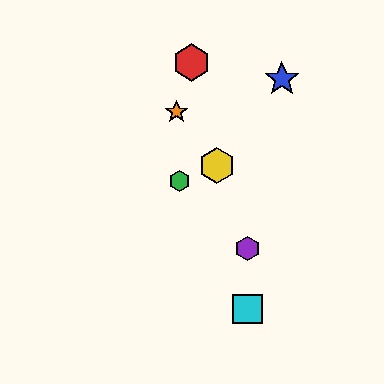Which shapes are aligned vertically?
The purple hexagon, the cyan square are aligned vertically.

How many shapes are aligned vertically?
2 shapes (the purple hexagon, the cyan square) are aligned vertically.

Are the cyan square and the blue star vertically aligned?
No, the cyan square is at x≈247 and the blue star is at x≈282.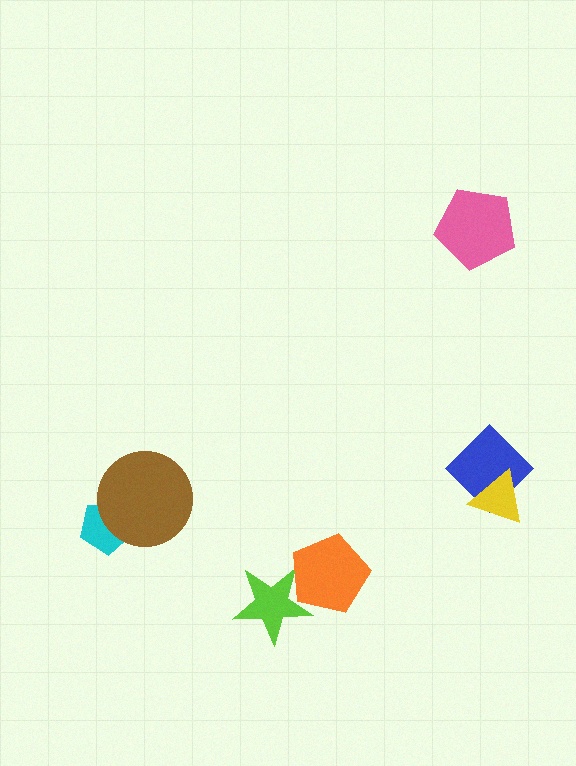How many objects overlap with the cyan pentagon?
1 object overlaps with the cyan pentagon.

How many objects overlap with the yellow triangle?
1 object overlaps with the yellow triangle.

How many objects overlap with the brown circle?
1 object overlaps with the brown circle.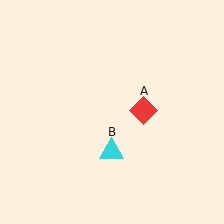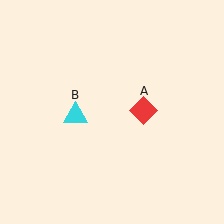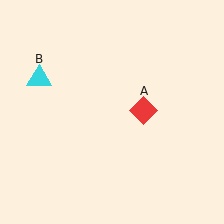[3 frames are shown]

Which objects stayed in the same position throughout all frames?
Red diamond (object A) remained stationary.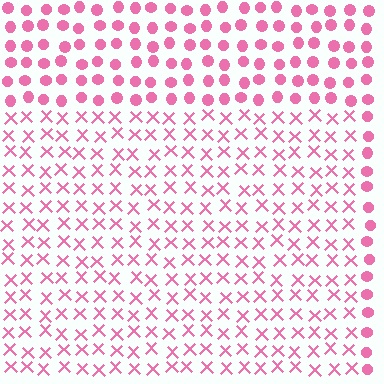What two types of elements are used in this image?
The image uses X marks inside the rectangle region and circles outside it.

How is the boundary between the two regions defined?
The boundary is defined by a change in element shape: X marks inside vs. circles outside. All elements share the same color and spacing.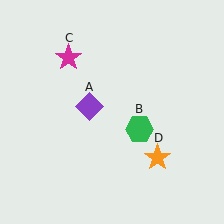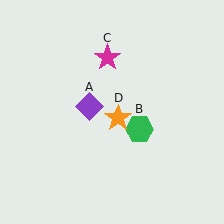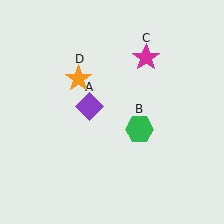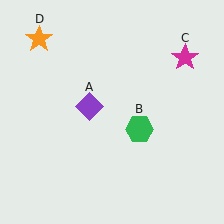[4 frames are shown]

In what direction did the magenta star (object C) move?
The magenta star (object C) moved right.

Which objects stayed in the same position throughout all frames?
Purple diamond (object A) and green hexagon (object B) remained stationary.